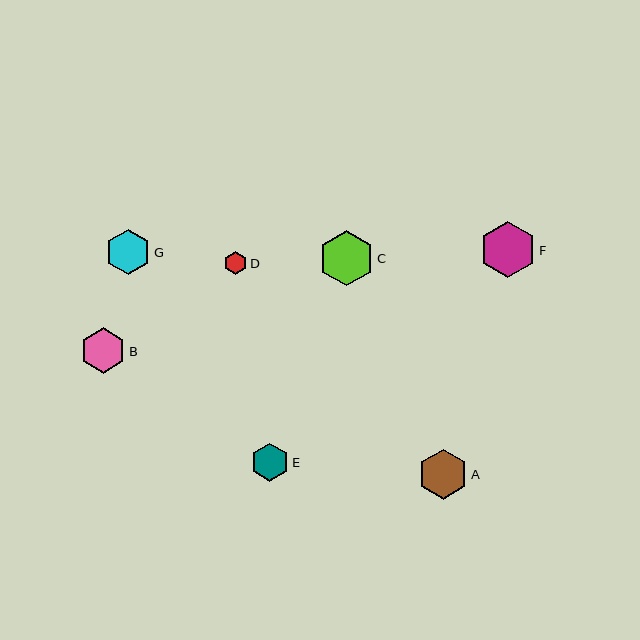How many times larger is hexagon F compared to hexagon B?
Hexagon F is approximately 1.2 times the size of hexagon B.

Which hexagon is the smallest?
Hexagon D is the smallest with a size of approximately 23 pixels.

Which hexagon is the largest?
Hexagon F is the largest with a size of approximately 57 pixels.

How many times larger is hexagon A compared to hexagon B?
Hexagon A is approximately 1.1 times the size of hexagon B.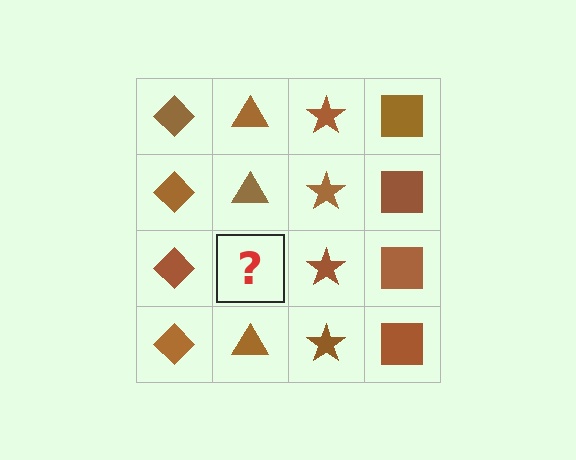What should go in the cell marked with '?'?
The missing cell should contain a brown triangle.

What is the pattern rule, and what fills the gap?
The rule is that each column has a consistent shape. The gap should be filled with a brown triangle.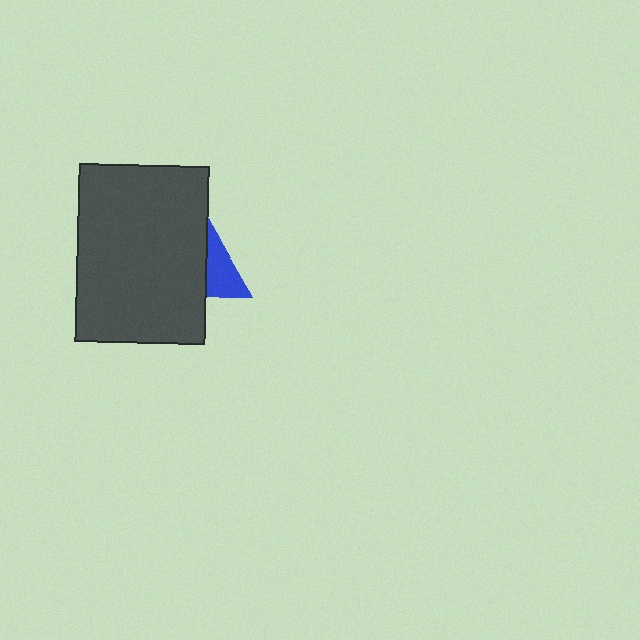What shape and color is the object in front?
The object in front is a dark gray rectangle.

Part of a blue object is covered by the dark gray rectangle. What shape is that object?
It is a triangle.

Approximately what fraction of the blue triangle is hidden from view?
Roughly 66% of the blue triangle is hidden behind the dark gray rectangle.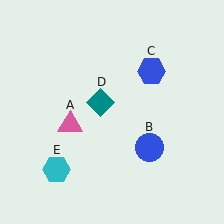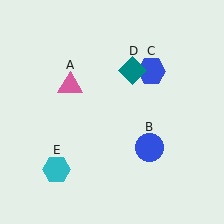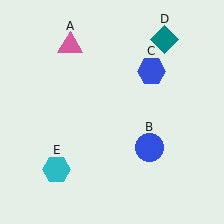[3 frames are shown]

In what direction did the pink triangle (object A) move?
The pink triangle (object A) moved up.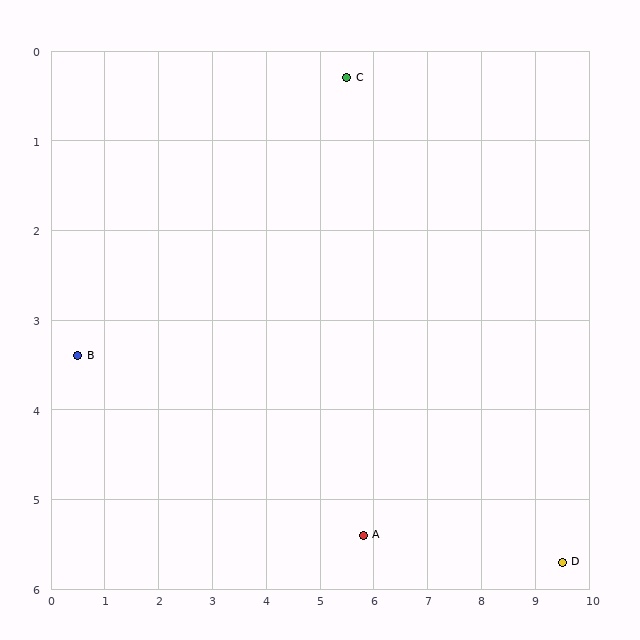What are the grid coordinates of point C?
Point C is at approximately (5.5, 0.3).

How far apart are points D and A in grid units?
Points D and A are about 3.7 grid units apart.